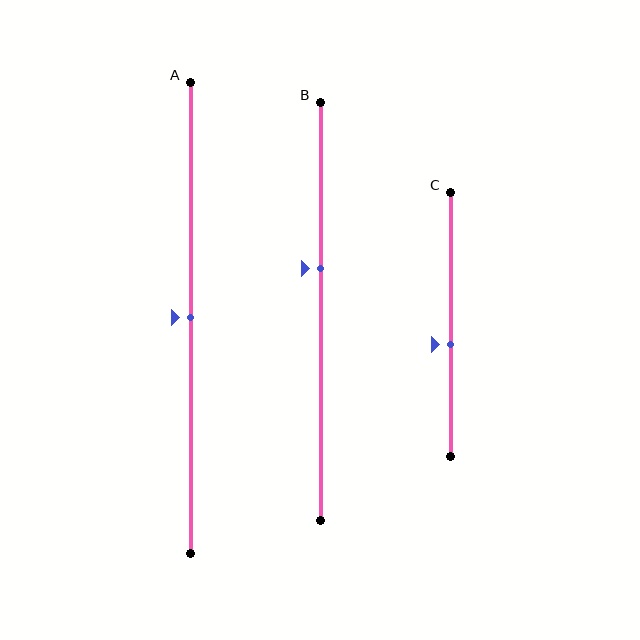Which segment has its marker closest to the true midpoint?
Segment A has its marker closest to the true midpoint.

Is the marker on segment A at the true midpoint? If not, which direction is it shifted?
Yes, the marker on segment A is at the true midpoint.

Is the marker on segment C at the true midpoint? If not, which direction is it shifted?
No, the marker on segment C is shifted downward by about 8% of the segment length.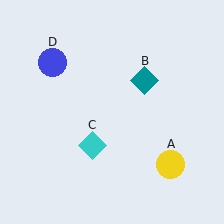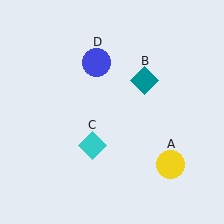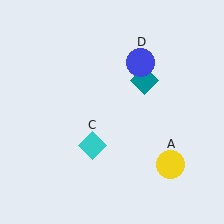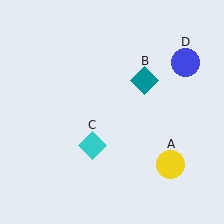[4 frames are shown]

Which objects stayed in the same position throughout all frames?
Yellow circle (object A) and teal diamond (object B) and cyan diamond (object C) remained stationary.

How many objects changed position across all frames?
1 object changed position: blue circle (object D).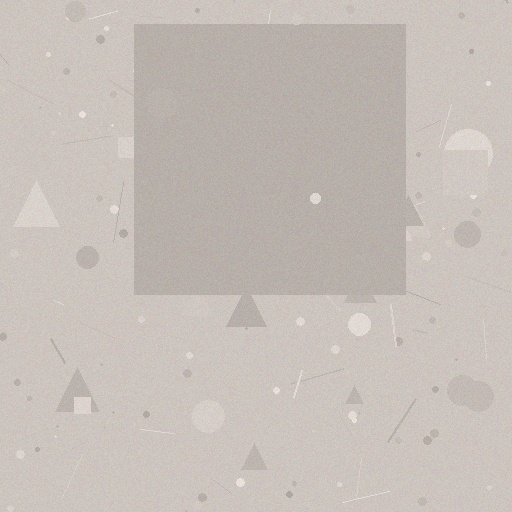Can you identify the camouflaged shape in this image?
The camouflaged shape is a square.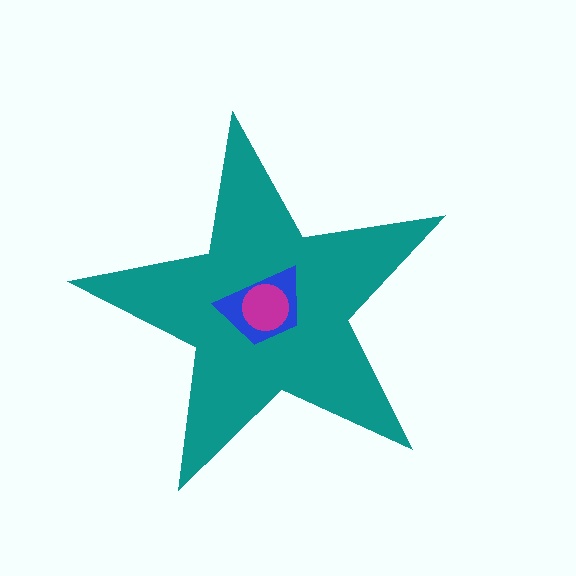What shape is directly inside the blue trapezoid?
The magenta circle.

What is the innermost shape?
The magenta circle.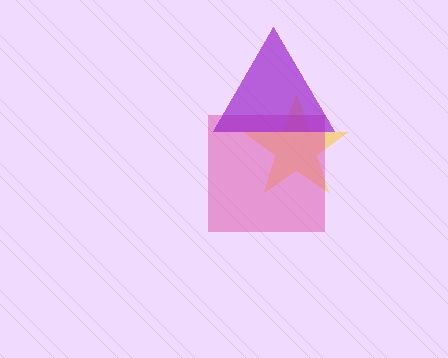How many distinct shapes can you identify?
There are 3 distinct shapes: a yellow star, a pink square, a purple triangle.